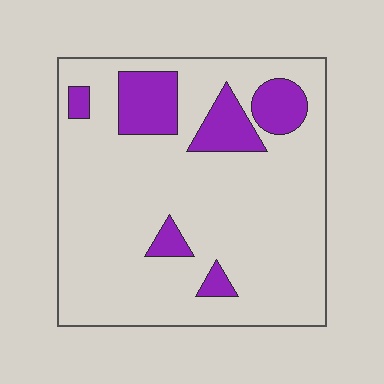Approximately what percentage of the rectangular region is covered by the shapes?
Approximately 15%.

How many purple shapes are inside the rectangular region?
6.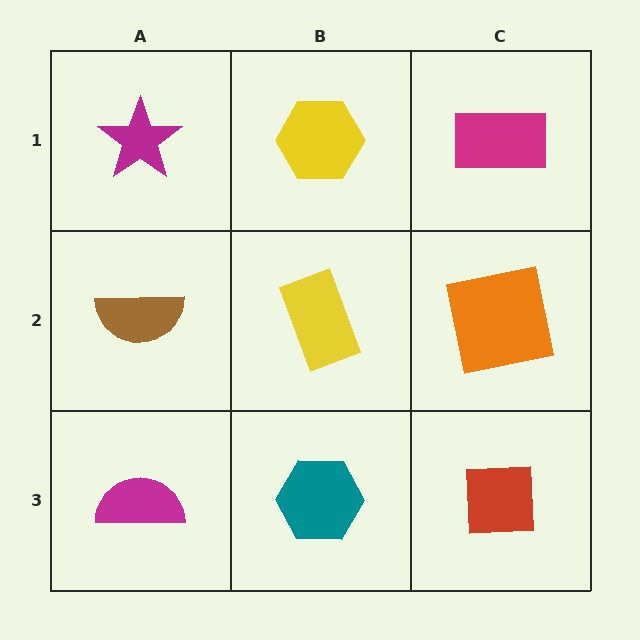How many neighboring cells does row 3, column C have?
2.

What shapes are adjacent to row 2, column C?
A magenta rectangle (row 1, column C), a red square (row 3, column C), a yellow rectangle (row 2, column B).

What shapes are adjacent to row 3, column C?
An orange square (row 2, column C), a teal hexagon (row 3, column B).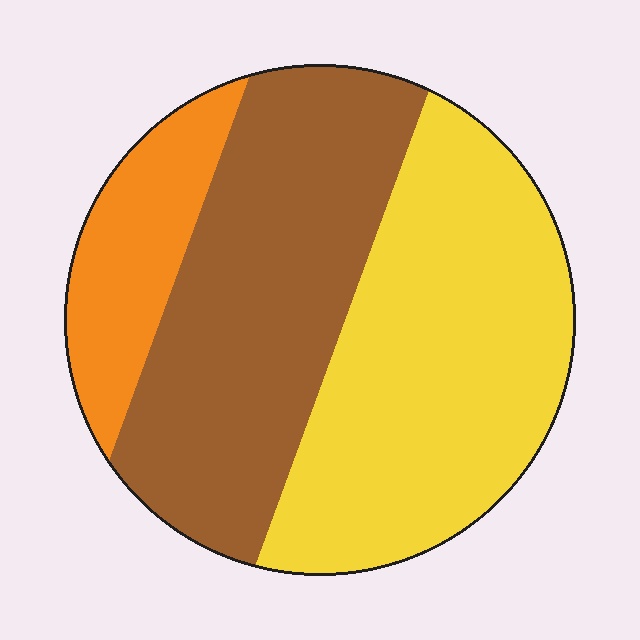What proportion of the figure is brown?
Brown covers roughly 40% of the figure.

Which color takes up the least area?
Orange, at roughly 15%.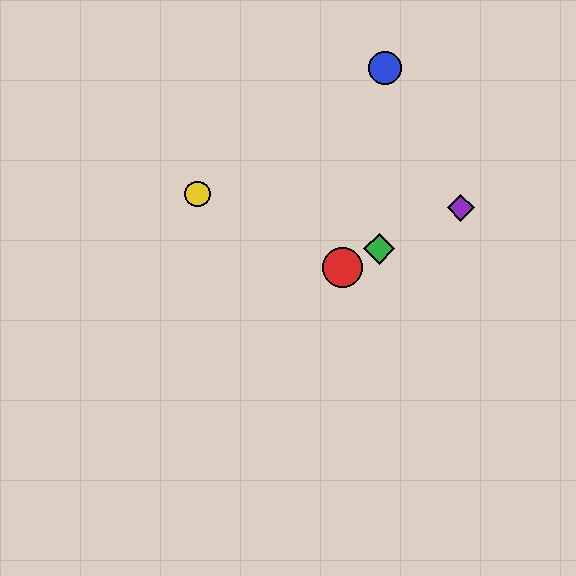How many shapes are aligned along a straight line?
3 shapes (the red circle, the green diamond, the purple diamond) are aligned along a straight line.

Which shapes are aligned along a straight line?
The red circle, the green diamond, the purple diamond are aligned along a straight line.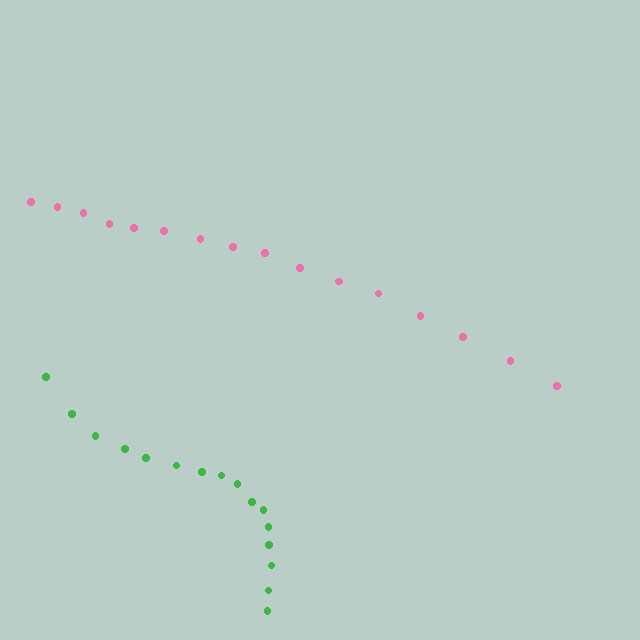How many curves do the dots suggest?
There are 2 distinct paths.